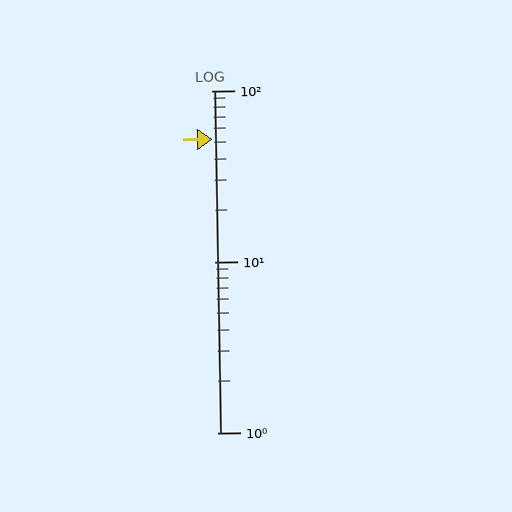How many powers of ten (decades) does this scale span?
The scale spans 2 decades, from 1 to 100.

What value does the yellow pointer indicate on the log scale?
The pointer indicates approximately 52.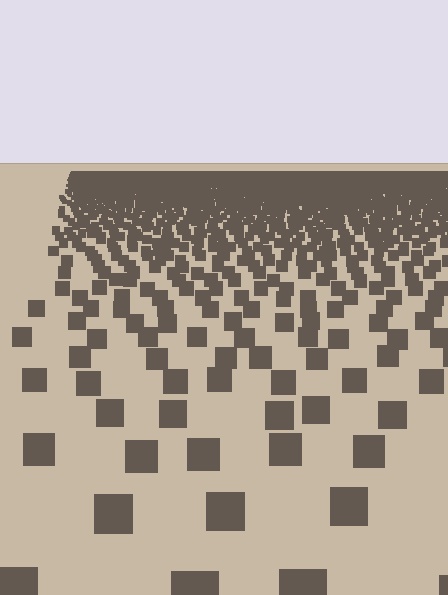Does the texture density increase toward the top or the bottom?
Density increases toward the top.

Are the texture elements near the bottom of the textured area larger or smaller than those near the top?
Larger. Near the bottom, elements are closer to the viewer and appear at a bigger on-screen size.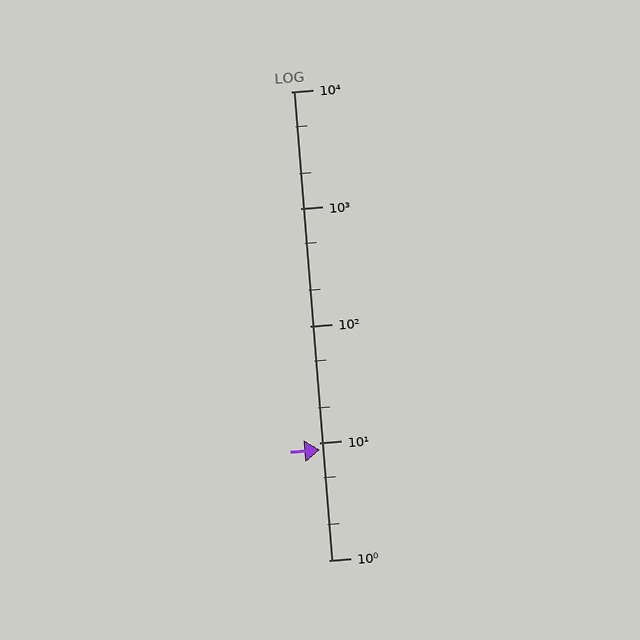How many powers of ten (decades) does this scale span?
The scale spans 4 decades, from 1 to 10000.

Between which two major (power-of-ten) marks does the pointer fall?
The pointer is between 1 and 10.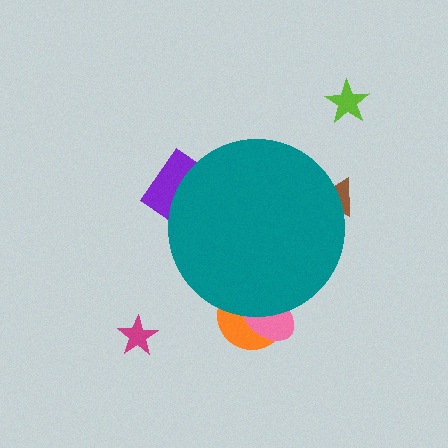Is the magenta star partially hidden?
No, the magenta star is fully visible.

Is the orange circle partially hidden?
Yes, the orange circle is partially hidden behind the teal circle.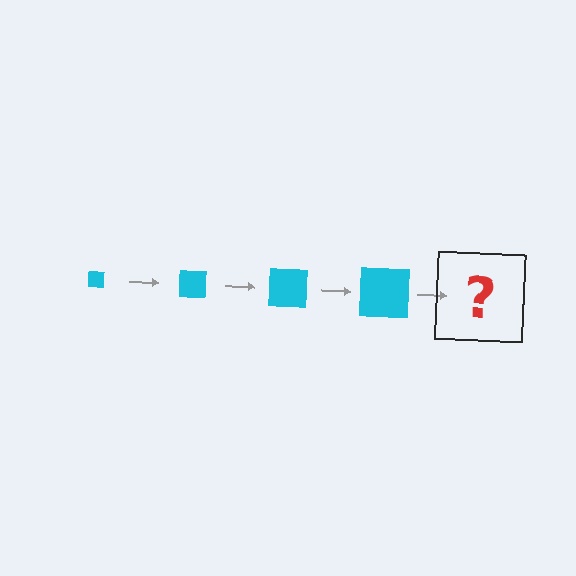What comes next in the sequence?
The next element should be a cyan square, larger than the previous one.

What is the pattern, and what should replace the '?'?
The pattern is that the square gets progressively larger each step. The '?' should be a cyan square, larger than the previous one.